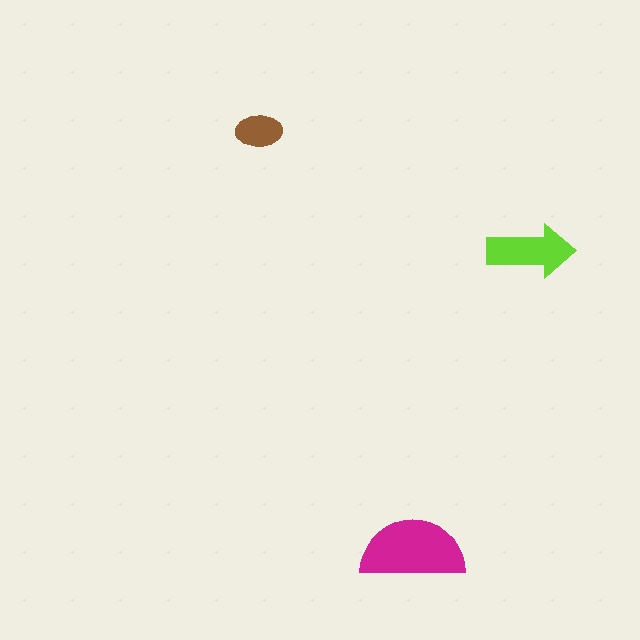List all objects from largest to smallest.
The magenta semicircle, the lime arrow, the brown ellipse.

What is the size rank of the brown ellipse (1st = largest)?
3rd.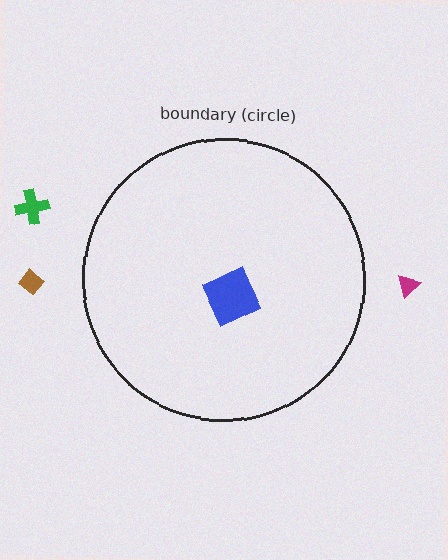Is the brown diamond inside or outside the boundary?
Outside.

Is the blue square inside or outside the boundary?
Inside.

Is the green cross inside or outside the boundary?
Outside.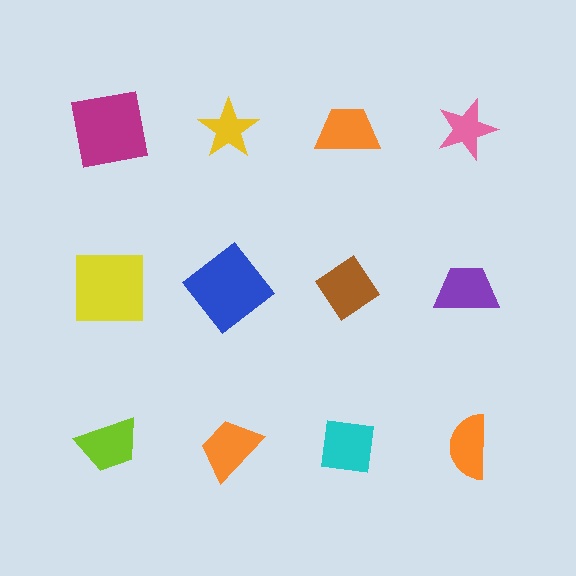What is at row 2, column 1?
A yellow square.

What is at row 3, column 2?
An orange trapezoid.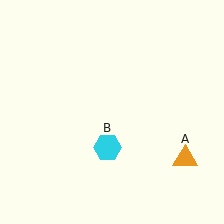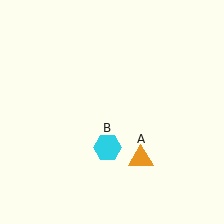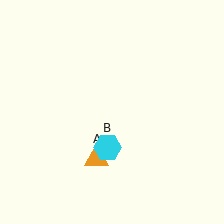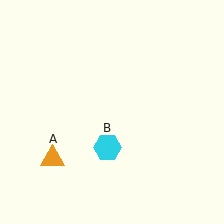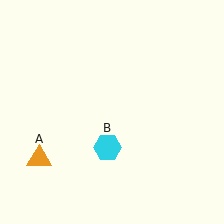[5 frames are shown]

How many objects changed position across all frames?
1 object changed position: orange triangle (object A).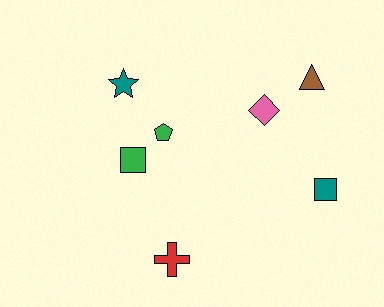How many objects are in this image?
There are 7 objects.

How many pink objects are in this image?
There is 1 pink object.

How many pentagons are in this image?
There is 1 pentagon.